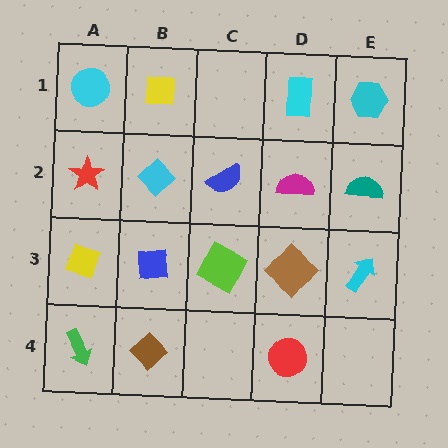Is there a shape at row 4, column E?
No, that cell is empty.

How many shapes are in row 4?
3 shapes.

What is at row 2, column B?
A cyan diamond.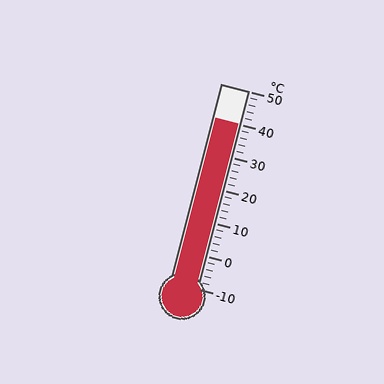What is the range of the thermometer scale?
The thermometer scale ranges from -10°C to 50°C.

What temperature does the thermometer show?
The thermometer shows approximately 40°C.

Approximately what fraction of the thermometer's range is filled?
The thermometer is filled to approximately 85% of its range.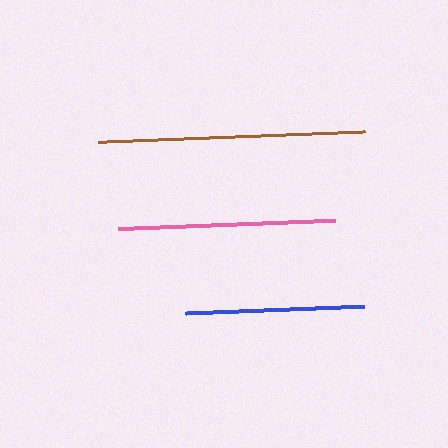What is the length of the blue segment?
The blue segment is approximately 179 pixels long.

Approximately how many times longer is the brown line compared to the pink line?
The brown line is approximately 1.2 times the length of the pink line.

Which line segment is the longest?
The brown line is the longest at approximately 267 pixels.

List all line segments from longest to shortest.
From longest to shortest: brown, pink, blue.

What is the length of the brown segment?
The brown segment is approximately 267 pixels long.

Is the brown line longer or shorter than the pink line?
The brown line is longer than the pink line.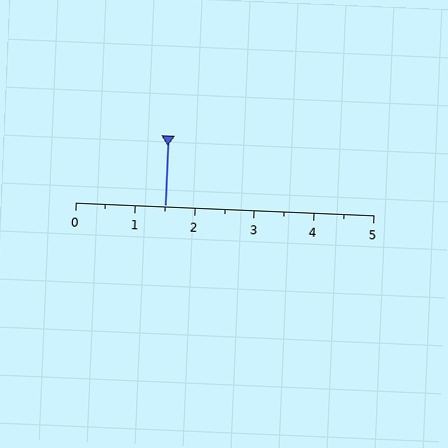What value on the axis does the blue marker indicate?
The marker indicates approximately 1.5.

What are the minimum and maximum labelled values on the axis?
The axis runs from 0 to 5.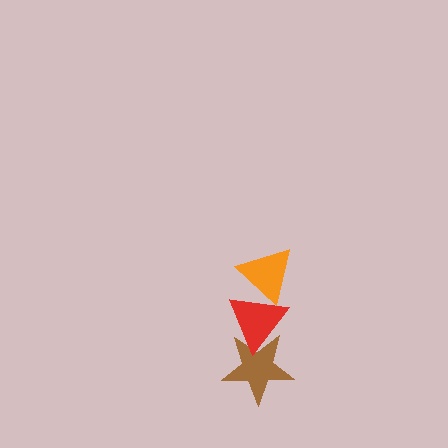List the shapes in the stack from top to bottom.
From top to bottom: the orange triangle, the red triangle, the brown star.